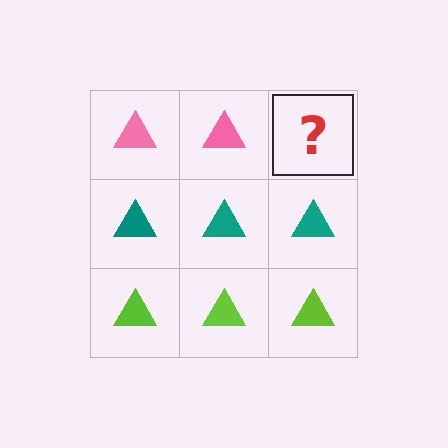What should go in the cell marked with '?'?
The missing cell should contain a pink triangle.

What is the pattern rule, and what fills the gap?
The rule is that each row has a consistent color. The gap should be filled with a pink triangle.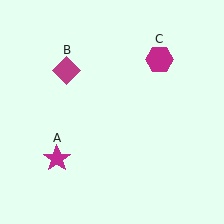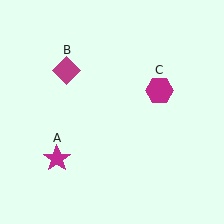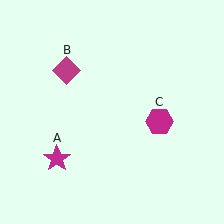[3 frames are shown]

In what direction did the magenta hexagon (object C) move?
The magenta hexagon (object C) moved down.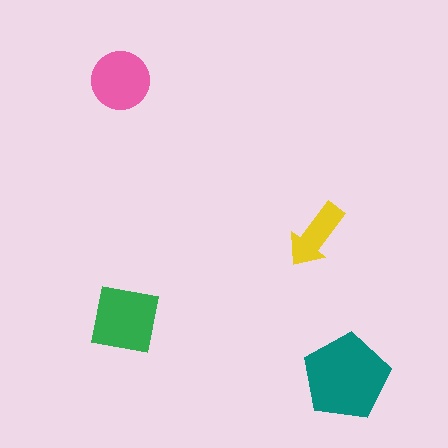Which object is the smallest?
The yellow arrow.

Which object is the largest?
The teal pentagon.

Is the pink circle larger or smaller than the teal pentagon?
Smaller.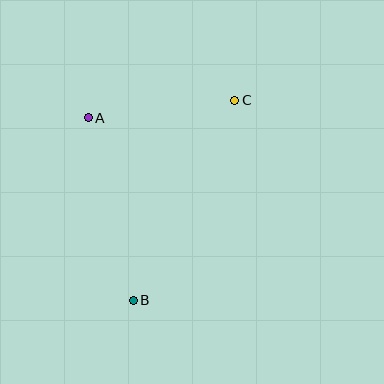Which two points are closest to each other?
Points A and C are closest to each other.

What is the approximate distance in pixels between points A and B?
The distance between A and B is approximately 188 pixels.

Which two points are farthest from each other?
Points B and C are farthest from each other.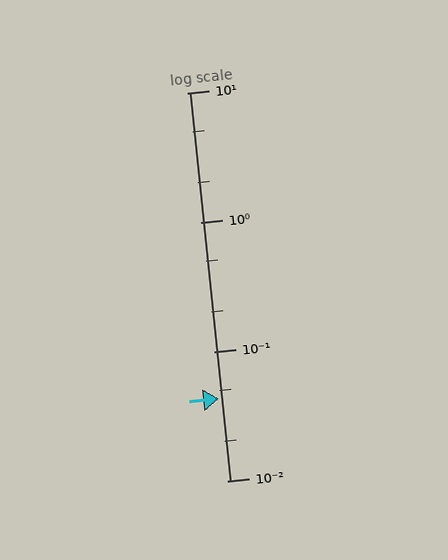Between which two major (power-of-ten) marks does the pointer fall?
The pointer is between 0.01 and 0.1.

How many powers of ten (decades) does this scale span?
The scale spans 3 decades, from 0.01 to 10.